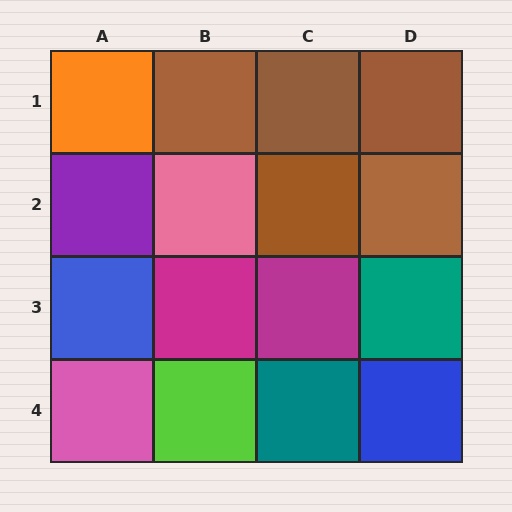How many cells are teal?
2 cells are teal.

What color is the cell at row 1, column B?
Brown.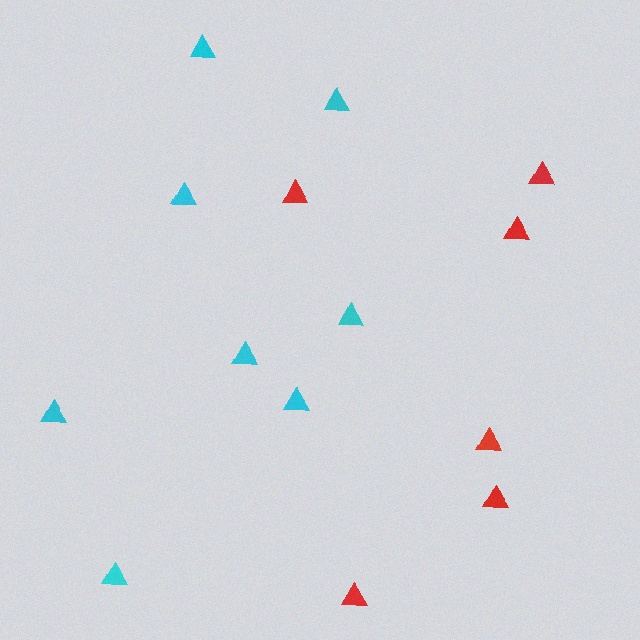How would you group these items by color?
There are 2 groups: one group of red triangles (6) and one group of cyan triangles (8).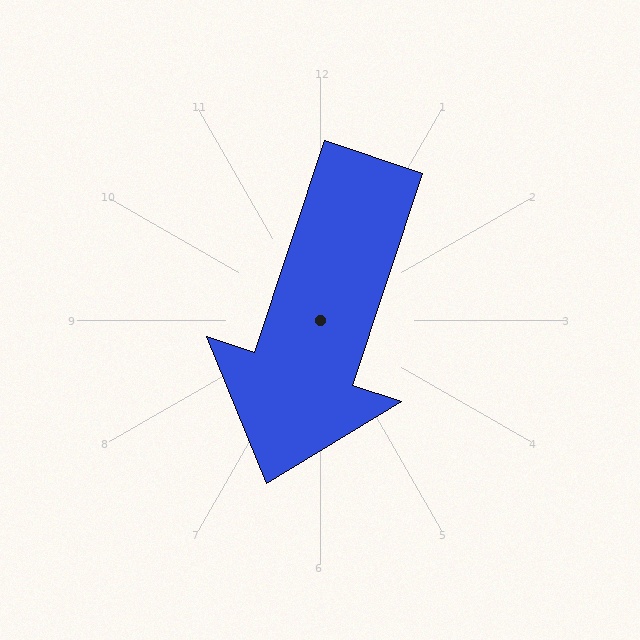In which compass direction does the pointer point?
South.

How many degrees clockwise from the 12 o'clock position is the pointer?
Approximately 198 degrees.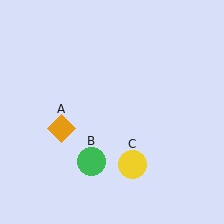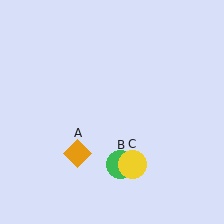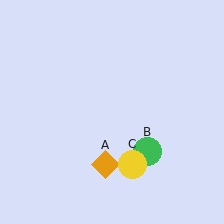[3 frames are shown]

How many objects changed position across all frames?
2 objects changed position: orange diamond (object A), green circle (object B).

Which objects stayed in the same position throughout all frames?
Yellow circle (object C) remained stationary.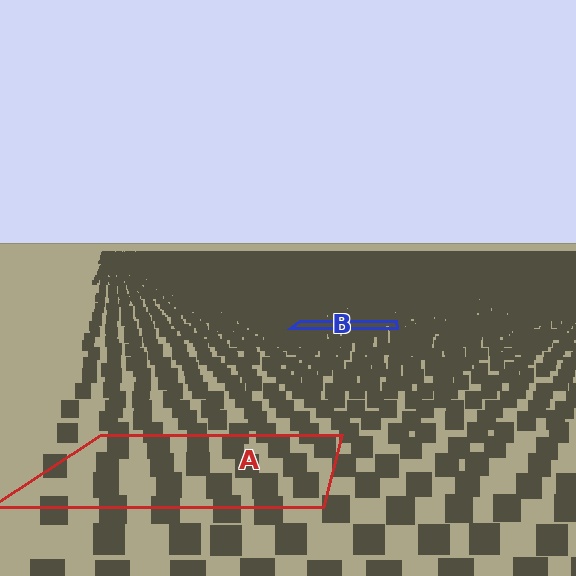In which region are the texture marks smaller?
The texture marks are smaller in region B, because it is farther away.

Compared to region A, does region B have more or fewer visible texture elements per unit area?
Region B has more texture elements per unit area — they are packed more densely because it is farther away.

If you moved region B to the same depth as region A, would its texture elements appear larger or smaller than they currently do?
They would appear larger. At a closer depth, the same texture elements are projected at a bigger on-screen size.